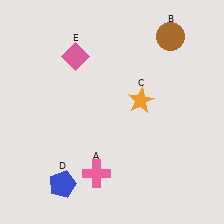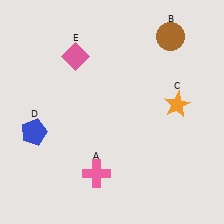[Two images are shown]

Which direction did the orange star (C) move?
The orange star (C) moved right.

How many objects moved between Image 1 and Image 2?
2 objects moved between the two images.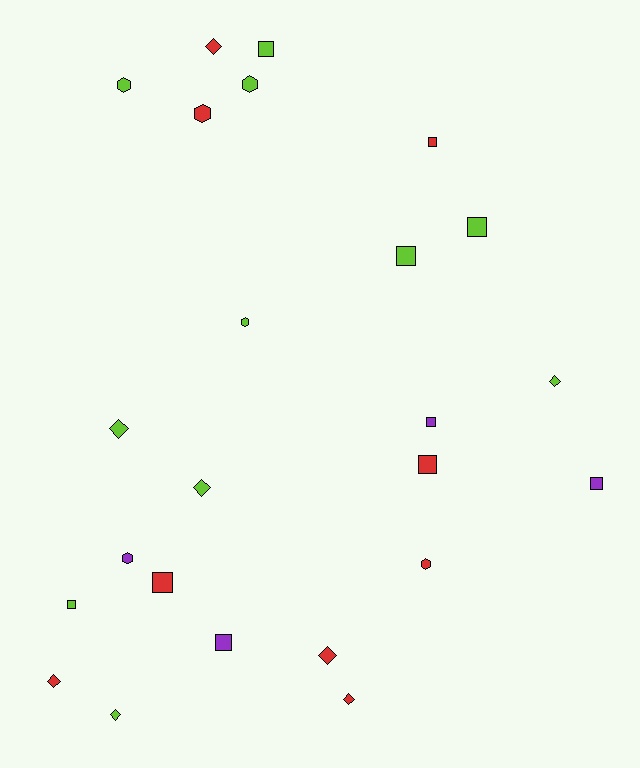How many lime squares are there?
There are 4 lime squares.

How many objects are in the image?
There are 24 objects.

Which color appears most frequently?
Lime, with 11 objects.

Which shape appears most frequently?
Square, with 10 objects.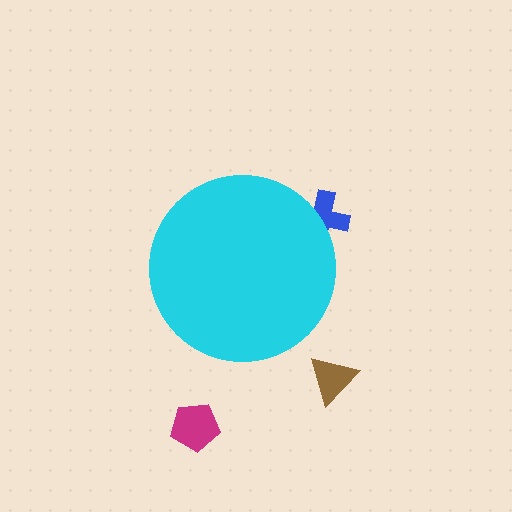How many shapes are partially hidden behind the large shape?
1 shape is partially hidden.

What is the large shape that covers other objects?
A cyan circle.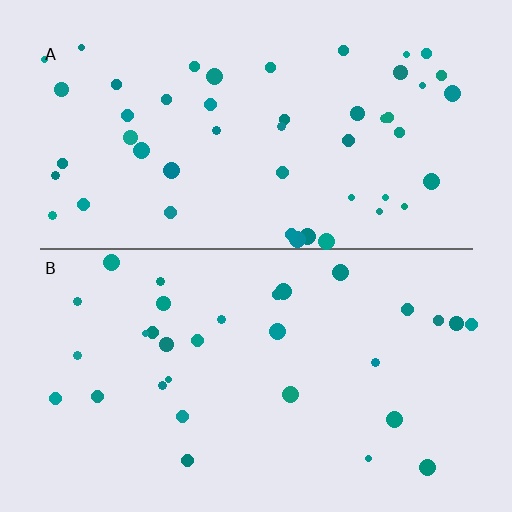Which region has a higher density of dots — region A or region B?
A (the top).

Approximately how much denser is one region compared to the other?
Approximately 1.6× — region A over region B.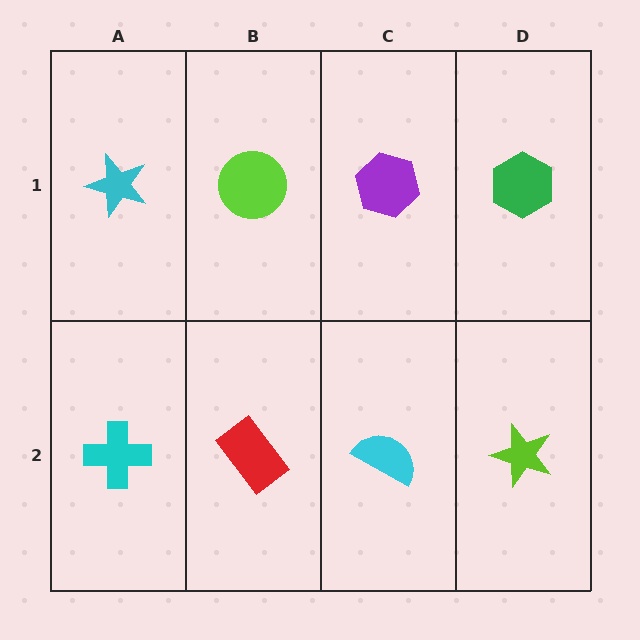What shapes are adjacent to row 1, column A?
A cyan cross (row 2, column A), a lime circle (row 1, column B).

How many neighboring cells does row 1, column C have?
3.